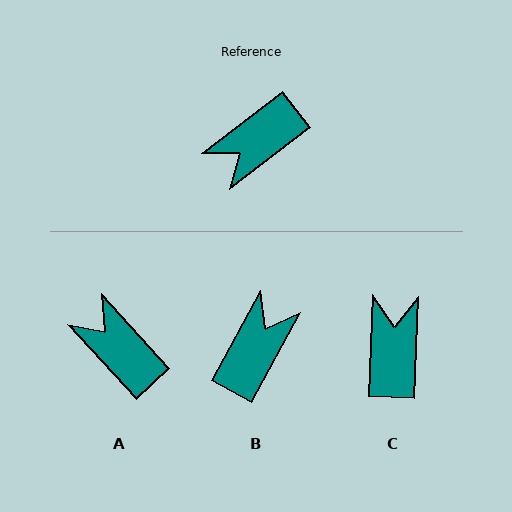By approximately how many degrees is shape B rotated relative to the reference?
Approximately 156 degrees clockwise.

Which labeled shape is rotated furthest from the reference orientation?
B, about 156 degrees away.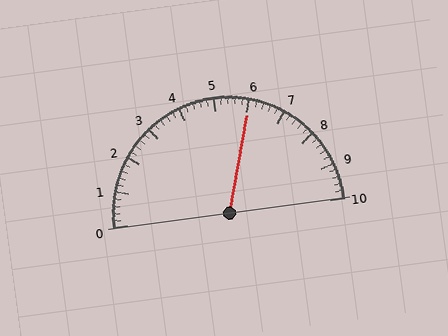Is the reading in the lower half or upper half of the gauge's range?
The reading is in the upper half of the range (0 to 10).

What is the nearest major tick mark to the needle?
The nearest major tick mark is 6.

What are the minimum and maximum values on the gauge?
The gauge ranges from 0 to 10.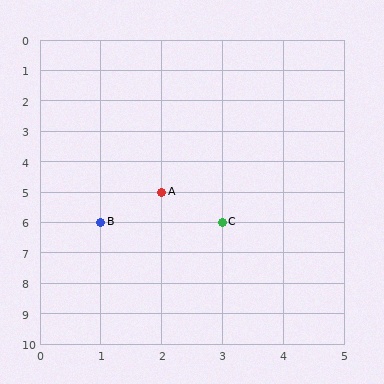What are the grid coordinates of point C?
Point C is at grid coordinates (3, 6).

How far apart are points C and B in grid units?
Points C and B are 2 columns apart.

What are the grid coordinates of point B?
Point B is at grid coordinates (1, 6).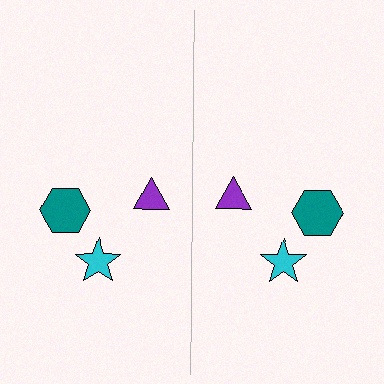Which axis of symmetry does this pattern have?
The pattern has a vertical axis of symmetry running through the center of the image.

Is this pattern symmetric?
Yes, this pattern has bilateral (reflection) symmetry.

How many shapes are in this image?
There are 6 shapes in this image.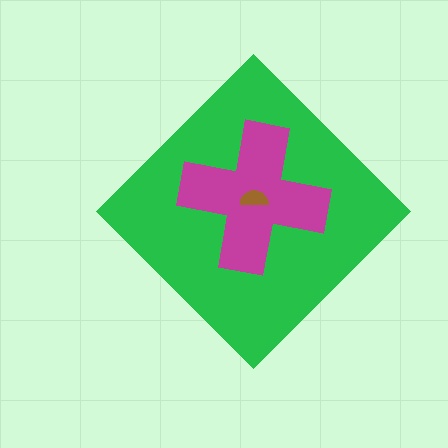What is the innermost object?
The brown semicircle.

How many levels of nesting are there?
3.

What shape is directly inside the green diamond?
The magenta cross.